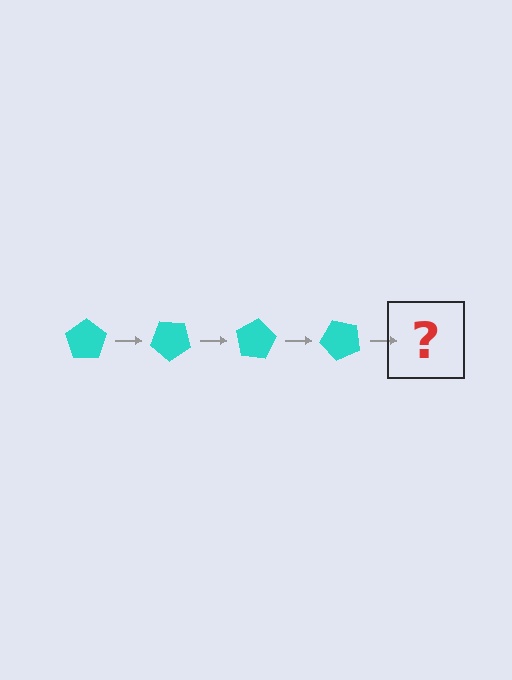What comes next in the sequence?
The next element should be a cyan pentagon rotated 160 degrees.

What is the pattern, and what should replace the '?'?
The pattern is that the pentagon rotates 40 degrees each step. The '?' should be a cyan pentagon rotated 160 degrees.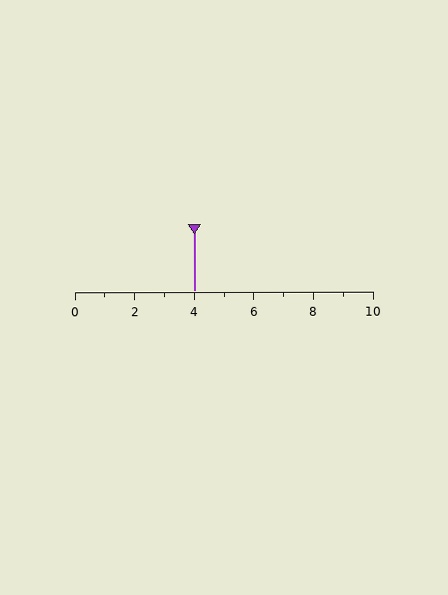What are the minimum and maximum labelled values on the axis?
The axis runs from 0 to 10.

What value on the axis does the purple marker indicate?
The marker indicates approximately 4.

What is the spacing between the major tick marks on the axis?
The major ticks are spaced 2 apart.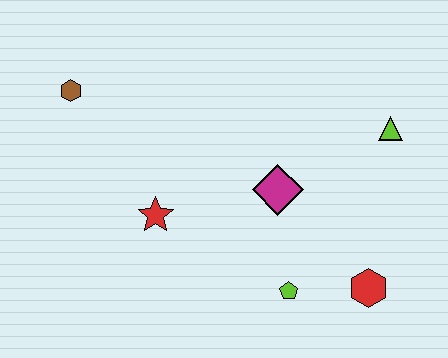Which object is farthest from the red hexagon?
The brown hexagon is farthest from the red hexagon.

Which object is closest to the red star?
The magenta diamond is closest to the red star.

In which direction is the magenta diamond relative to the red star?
The magenta diamond is to the right of the red star.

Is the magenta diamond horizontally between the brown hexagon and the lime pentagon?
Yes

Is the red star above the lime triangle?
No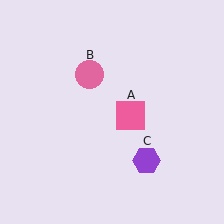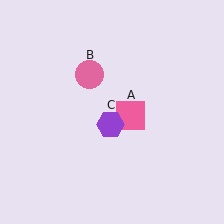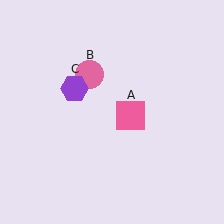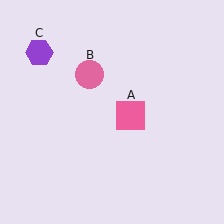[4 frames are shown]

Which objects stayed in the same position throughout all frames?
Pink square (object A) and pink circle (object B) remained stationary.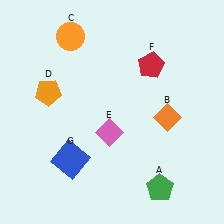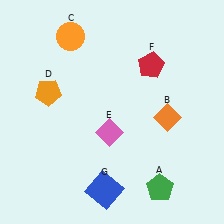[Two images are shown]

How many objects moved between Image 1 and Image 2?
1 object moved between the two images.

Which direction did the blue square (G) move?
The blue square (G) moved right.